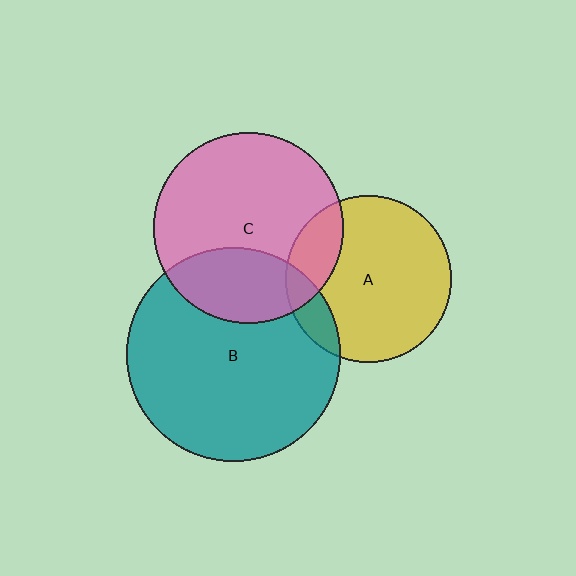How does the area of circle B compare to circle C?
Approximately 1.3 times.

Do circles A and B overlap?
Yes.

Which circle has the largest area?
Circle B (teal).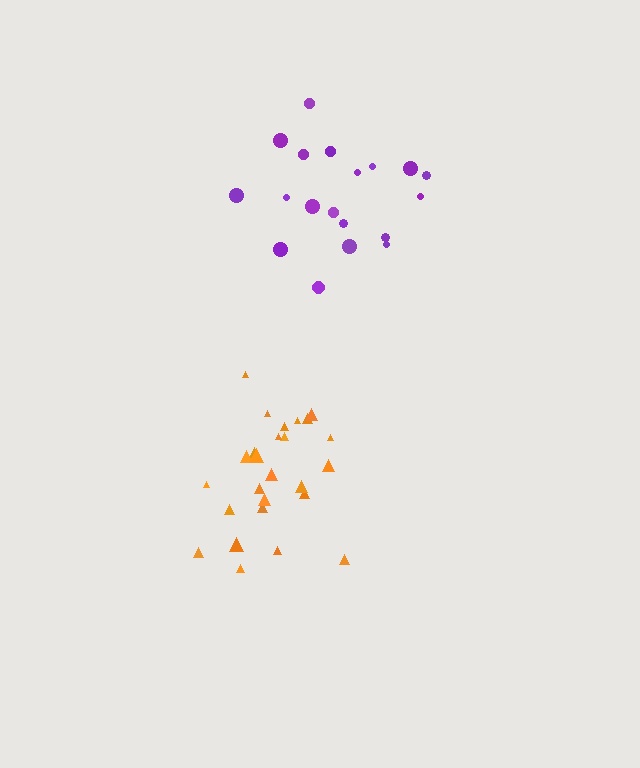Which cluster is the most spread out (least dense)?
Purple.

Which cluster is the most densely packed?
Orange.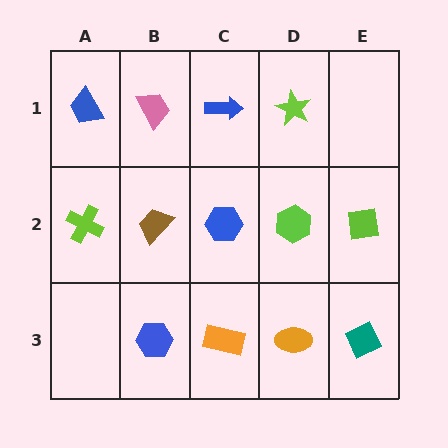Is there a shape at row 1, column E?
No, that cell is empty.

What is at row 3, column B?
A blue hexagon.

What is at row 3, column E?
A teal diamond.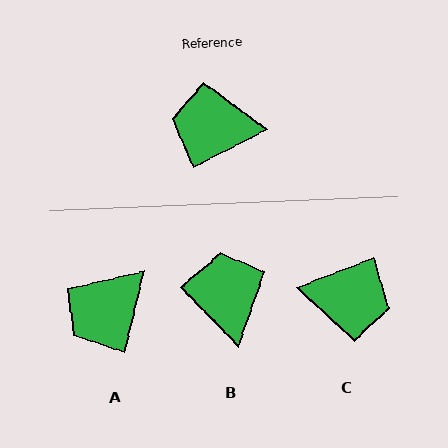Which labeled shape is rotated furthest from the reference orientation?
C, about 174 degrees away.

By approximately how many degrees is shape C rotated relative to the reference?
Approximately 174 degrees counter-clockwise.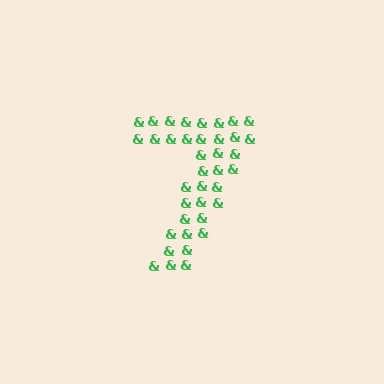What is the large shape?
The large shape is the digit 7.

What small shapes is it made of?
It is made of small ampersands.